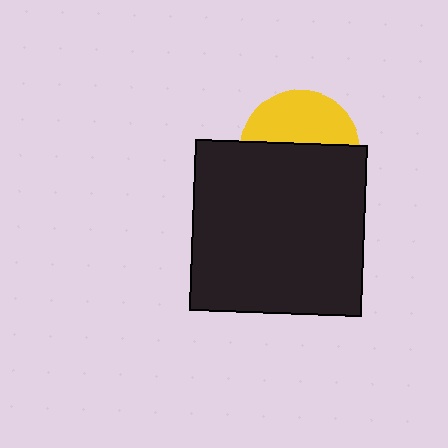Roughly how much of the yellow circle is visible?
A small part of it is visible (roughly 42%).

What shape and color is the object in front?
The object in front is a black square.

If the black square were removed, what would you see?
You would see the complete yellow circle.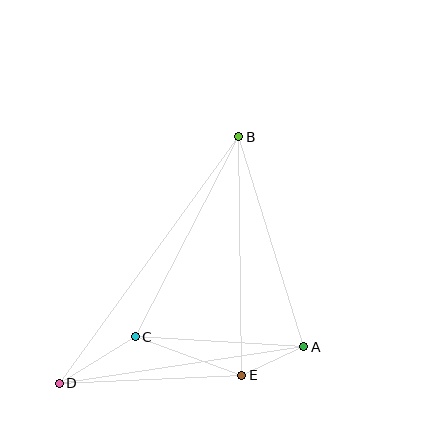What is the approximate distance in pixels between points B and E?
The distance between B and E is approximately 238 pixels.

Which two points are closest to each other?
Points A and E are closest to each other.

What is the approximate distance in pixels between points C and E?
The distance between C and E is approximately 113 pixels.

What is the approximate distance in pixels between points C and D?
The distance between C and D is approximately 89 pixels.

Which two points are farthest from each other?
Points B and D are farthest from each other.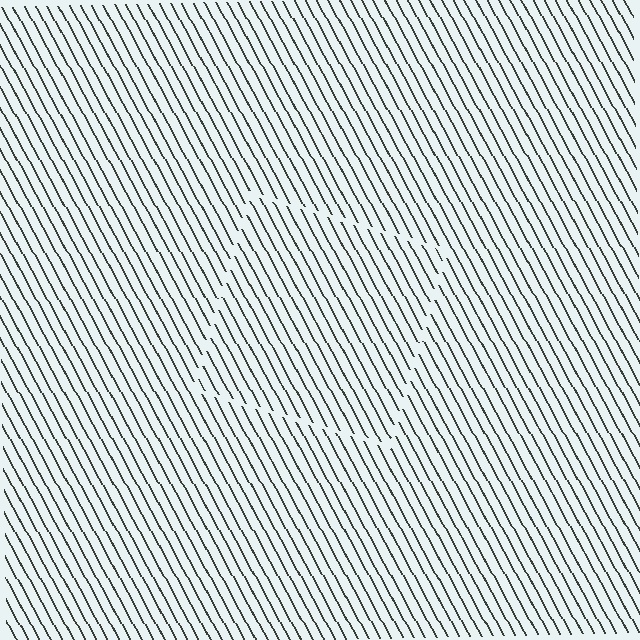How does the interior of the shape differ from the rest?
The interior of the shape contains the same grating, shifted by half a period — the contour is defined by the phase discontinuity where line-ends from the inner and outer gratings abut.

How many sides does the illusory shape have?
4 sides — the line-ends trace a square.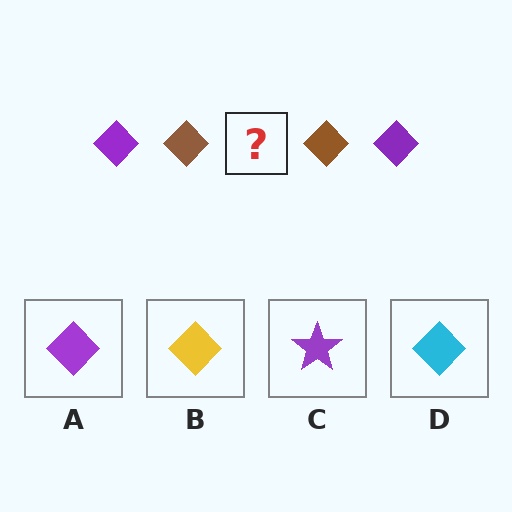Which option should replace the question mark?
Option A.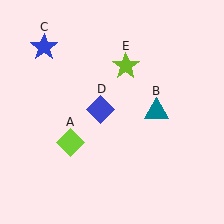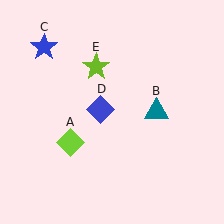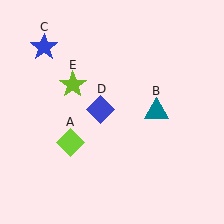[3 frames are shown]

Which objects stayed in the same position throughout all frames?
Lime diamond (object A) and teal triangle (object B) and blue star (object C) and blue diamond (object D) remained stationary.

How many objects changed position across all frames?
1 object changed position: lime star (object E).